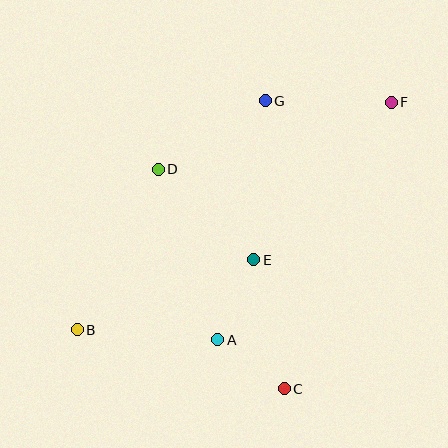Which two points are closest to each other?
Points A and C are closest to each other.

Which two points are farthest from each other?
Points B and F are farthest from each other.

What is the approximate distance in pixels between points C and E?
The distance between C and E is approximately 132 pixels.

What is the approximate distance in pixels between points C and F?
The distance between C and F is approximately 306 pixels.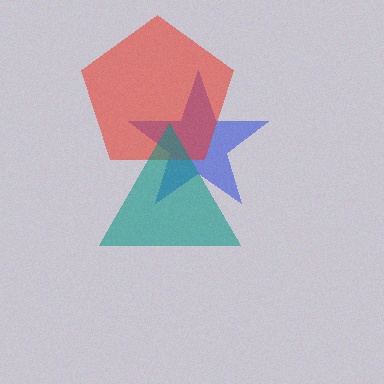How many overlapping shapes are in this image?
There are 3 overlapping shapes in the image.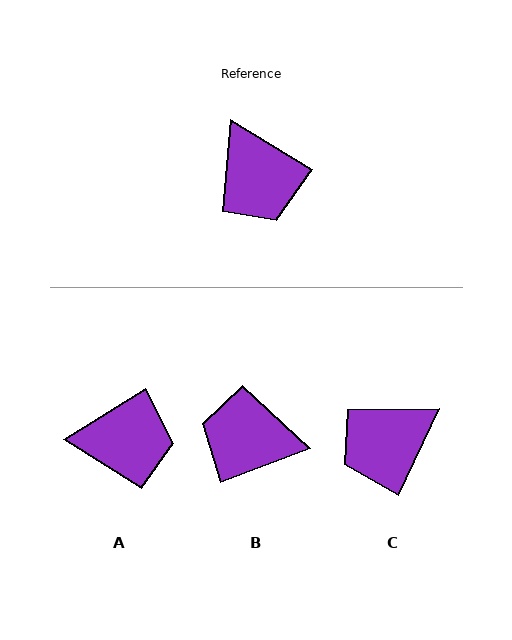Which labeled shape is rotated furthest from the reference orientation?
B, about 128 degrees away.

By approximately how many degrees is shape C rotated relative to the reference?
Approximately 84 degrees clockwise.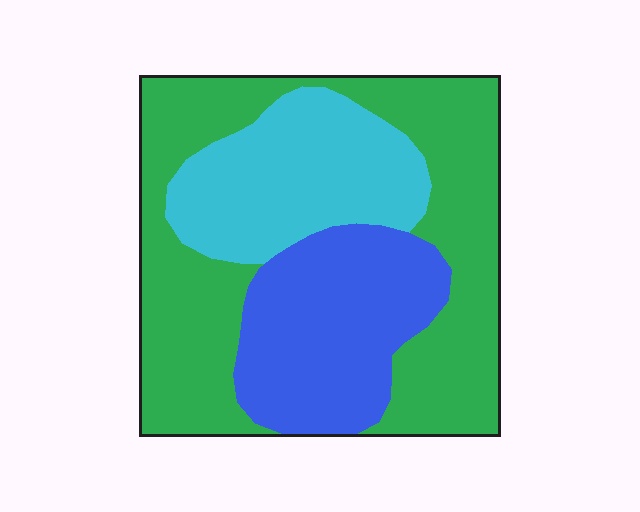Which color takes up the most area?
Green, at roughly 50%.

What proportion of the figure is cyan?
Cyan takes up between a sixth and a third of the figure.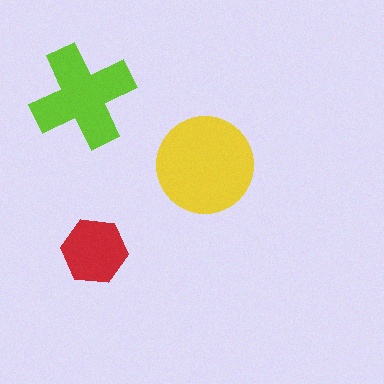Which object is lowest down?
The red hexagon is bottommost.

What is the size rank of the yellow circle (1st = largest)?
1st.